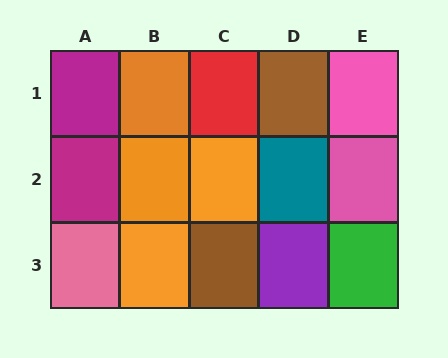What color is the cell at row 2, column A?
Magenta.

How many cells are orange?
4 cells are orange.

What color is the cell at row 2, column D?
Teal.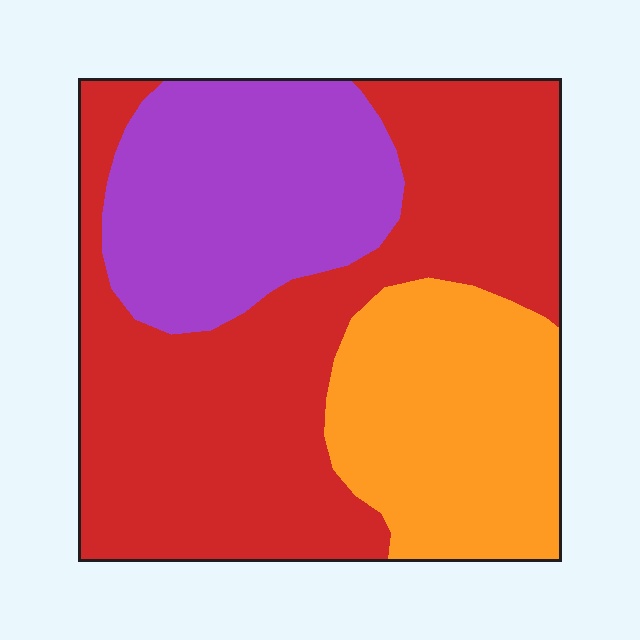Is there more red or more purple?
Red.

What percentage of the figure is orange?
Orange covers roughly 25% of the figure.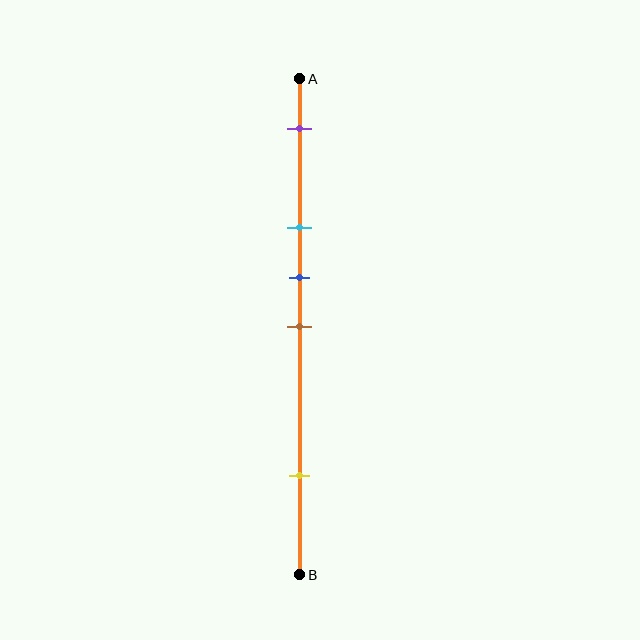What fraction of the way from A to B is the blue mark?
The blue mark is approximately 40% (0.4) of the way from A to B.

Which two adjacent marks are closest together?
The blue and brown marks are the closest adjacent pair.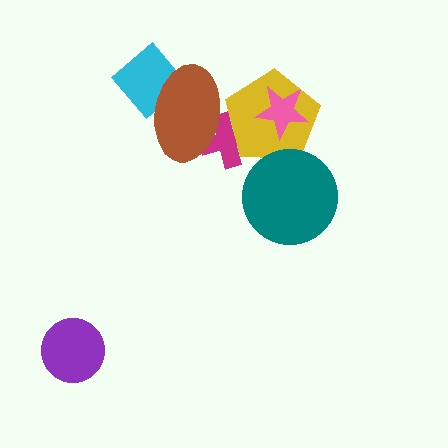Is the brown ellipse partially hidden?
No, no other shape covers it.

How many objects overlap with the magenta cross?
2 objects overlap with the magenta cross.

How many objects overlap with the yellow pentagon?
4 objects overlap with the yellow pentagon.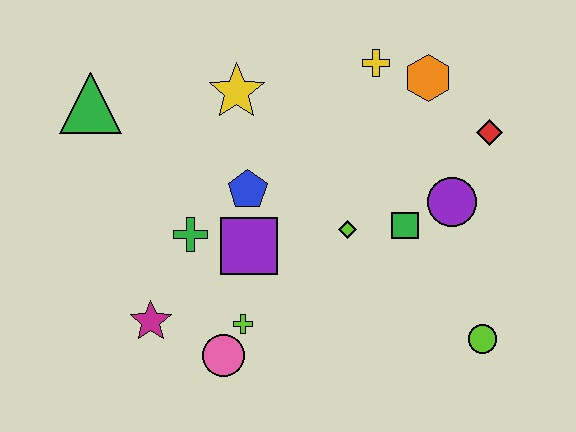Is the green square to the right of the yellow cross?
Yes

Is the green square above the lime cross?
Yes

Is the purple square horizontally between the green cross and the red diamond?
Yes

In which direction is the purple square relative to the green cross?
The purple square is to the right of the green cross.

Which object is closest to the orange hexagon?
The yellow cross is closest to the orange hexagon.